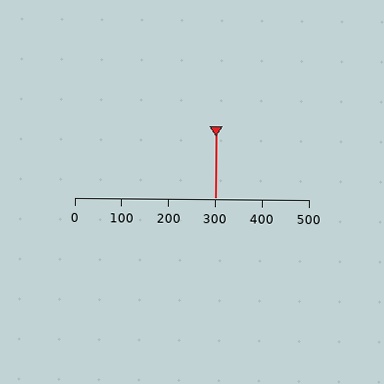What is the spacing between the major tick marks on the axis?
The major ticks are spaced 100 apart.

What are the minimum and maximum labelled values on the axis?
The axis runs from 0 to 500.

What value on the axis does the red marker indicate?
The marker indicates approximately 300.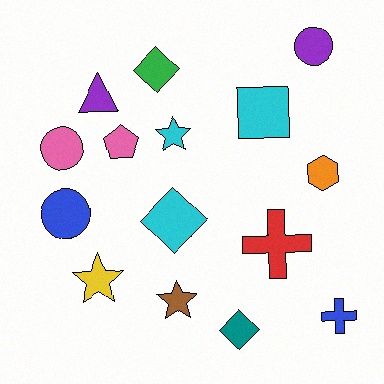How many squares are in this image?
There is 1 square.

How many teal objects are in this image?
There is 1 teal object.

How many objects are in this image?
There are 15 objects.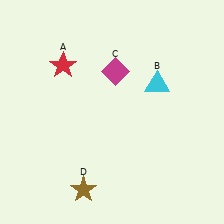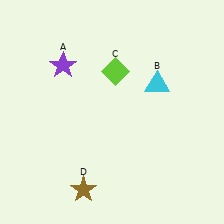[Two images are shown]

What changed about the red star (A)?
In Image 1, A is red. In Image 2, it changed to purple.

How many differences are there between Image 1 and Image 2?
There are 2 differences between the two images.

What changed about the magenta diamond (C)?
In Image 1, C is magenta. In Image 2, it changed to lime.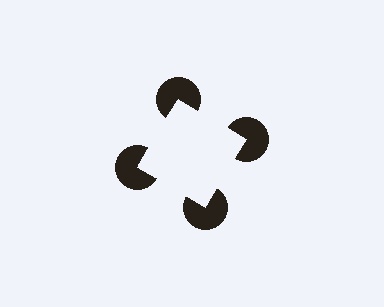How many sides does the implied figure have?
4 sides.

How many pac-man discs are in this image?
There are 4 — one at each vertex of the illusory square.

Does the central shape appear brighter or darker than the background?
It typically appears slightly brighter than the background, even though no actual brightness change is drawn.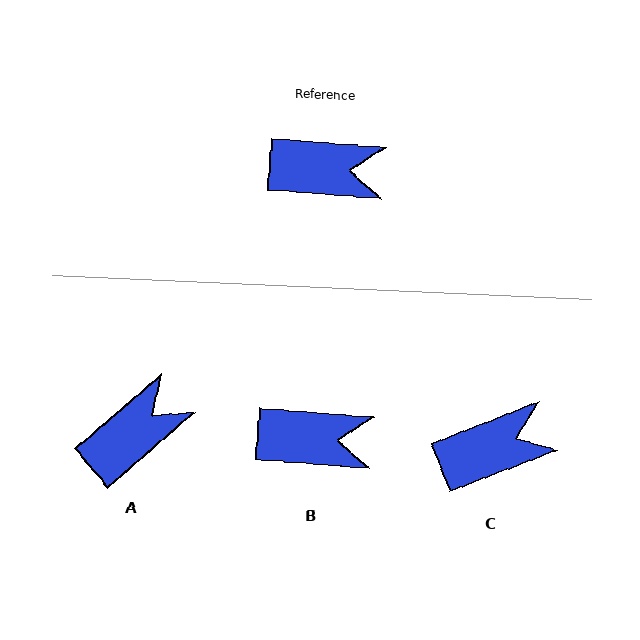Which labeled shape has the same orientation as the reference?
B.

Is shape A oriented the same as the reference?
No, it is off by about 45 degrees.